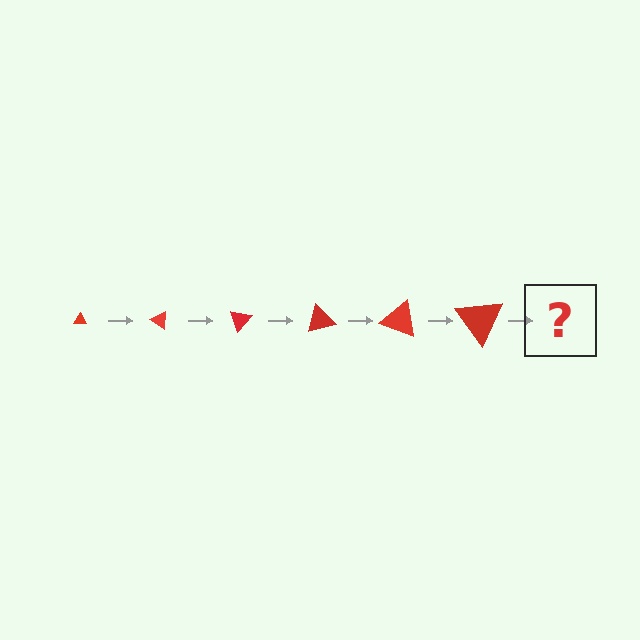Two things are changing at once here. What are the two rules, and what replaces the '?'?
The two rules are that the triangle grows larger each step and it rotates 35 degrees each step. The '?' should be a triangle, larger than the previous one and rotated 210 degrees from the start.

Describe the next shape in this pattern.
It should be a triangle, larger than the previous one and rotated 210 degrees from the start.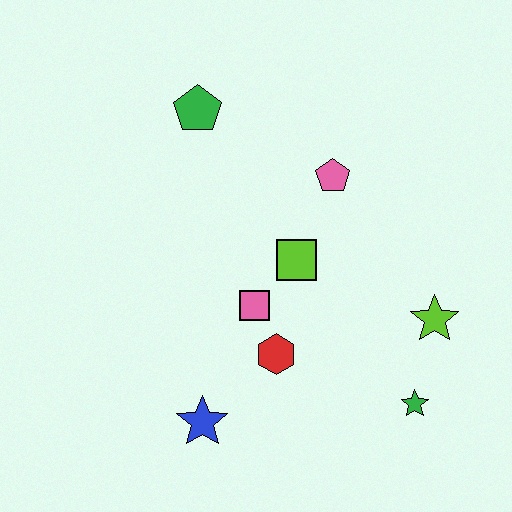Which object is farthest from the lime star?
The green pentagon is farthest from the lime star.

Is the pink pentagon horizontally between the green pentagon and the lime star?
Yes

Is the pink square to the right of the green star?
No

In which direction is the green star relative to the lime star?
The green star is below the lime star.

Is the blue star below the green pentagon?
Yes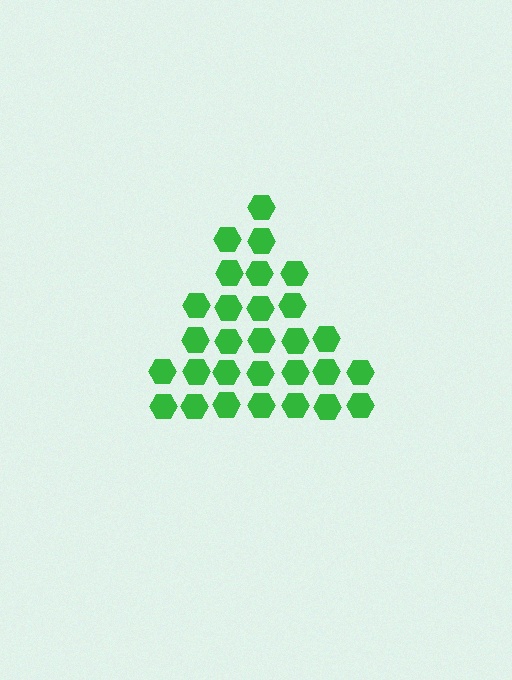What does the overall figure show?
The overall figure shows a triangle.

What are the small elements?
The small elements are hexagons.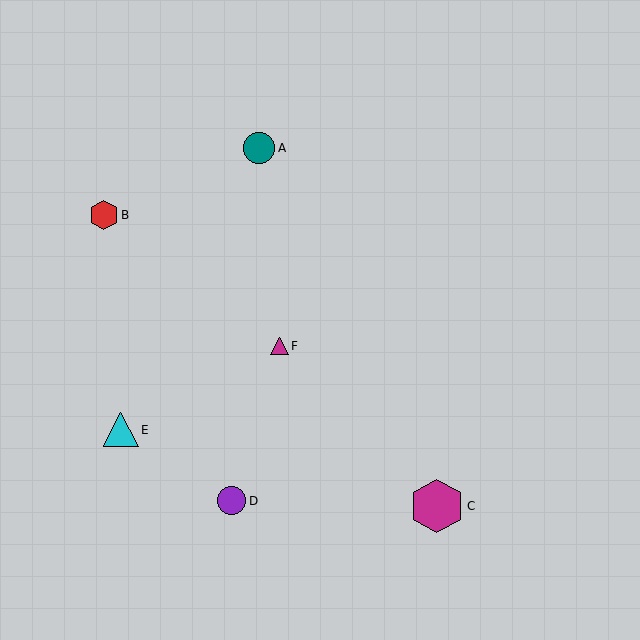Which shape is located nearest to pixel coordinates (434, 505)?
The magenta hexagon (labeled C) at (437, 506) is nearest to that location.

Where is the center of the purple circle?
The center of the purple circle is at (232, 501).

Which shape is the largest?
The magenta hexagon (labeled C) is the largest.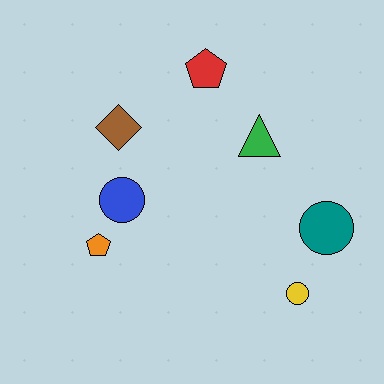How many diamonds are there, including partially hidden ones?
There is 1 diamond.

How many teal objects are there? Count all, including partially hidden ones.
There is 1 teal object.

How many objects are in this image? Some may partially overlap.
There are 7 objects.